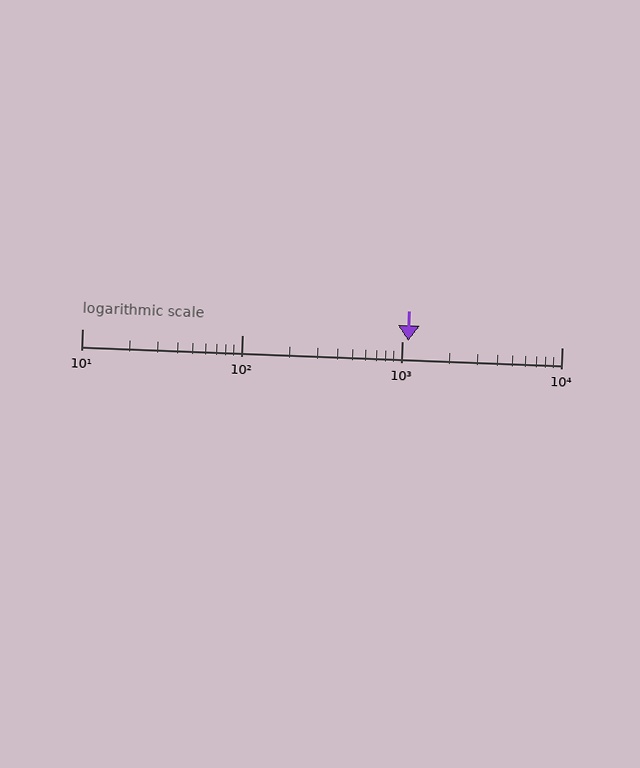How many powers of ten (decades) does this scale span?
The scale spans 3 decades, from 10 to 10000.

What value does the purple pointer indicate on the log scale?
The pointer indicates approximately 1100.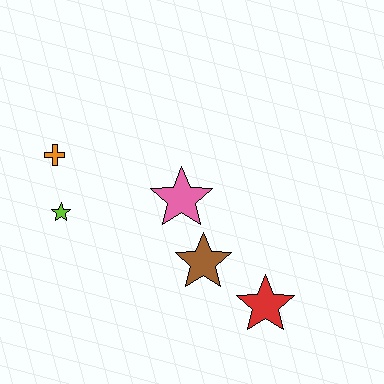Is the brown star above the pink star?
No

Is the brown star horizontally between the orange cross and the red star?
Yes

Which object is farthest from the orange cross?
The red star is farthest from the orange cross.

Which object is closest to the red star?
The brown star is closest to the red star.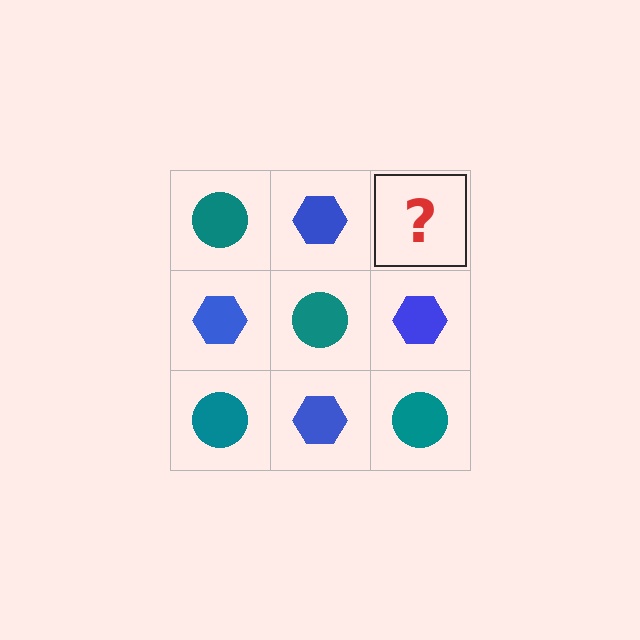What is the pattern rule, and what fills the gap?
The rule is that it alternates teal circle and blue hexagon in a checkerboard pattern. The gap should be filled with a teal circle.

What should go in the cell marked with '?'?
The missing cell should contain a teal circle.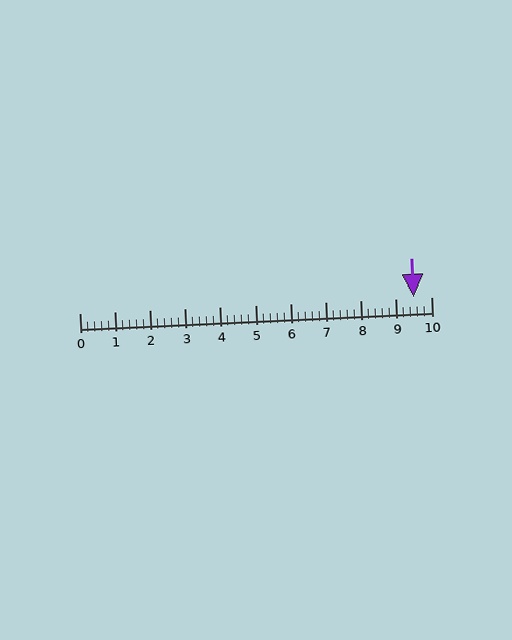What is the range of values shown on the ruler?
The ruler shows values from 0 to 10.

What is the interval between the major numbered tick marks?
The major tick marks are spaced 1 units apart.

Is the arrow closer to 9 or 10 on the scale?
The arrow is closer to 10.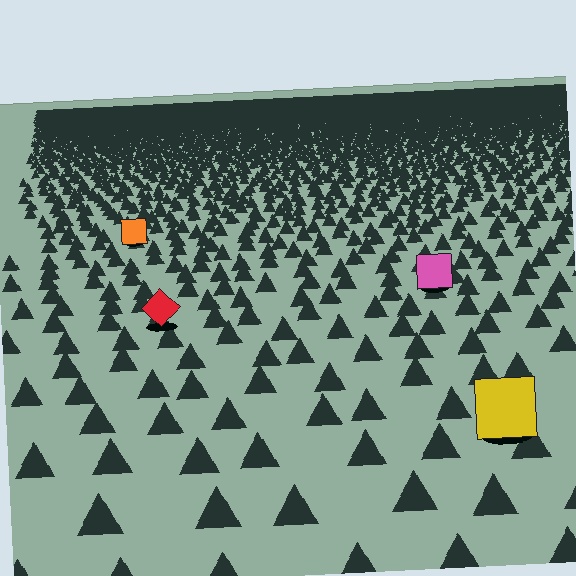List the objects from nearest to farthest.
From nearest to farthest: the yellow square, the red diamond, the pink square, the orange square.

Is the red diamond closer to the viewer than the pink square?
Yes. The red diamond is closer — you can tell from the texture gradient: the ground texture is coarser near it.